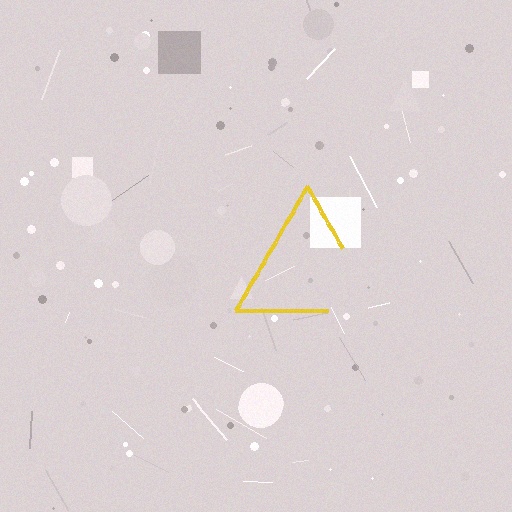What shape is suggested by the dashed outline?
The dashed outline suggests a triangle.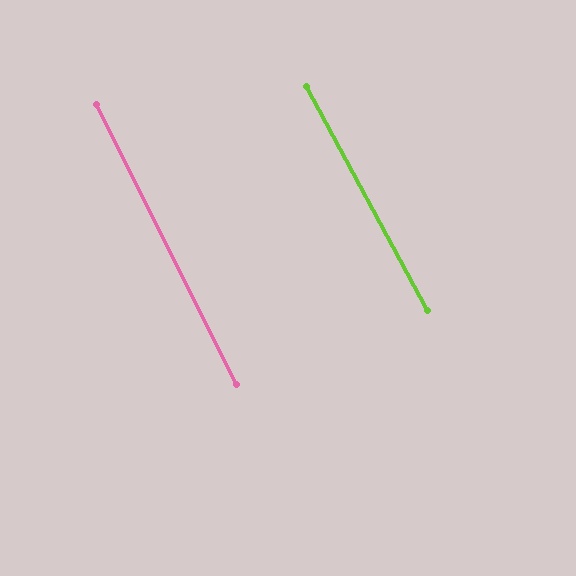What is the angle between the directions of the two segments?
Approximately 2 degrees.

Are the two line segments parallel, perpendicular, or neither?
Parallel — their directions differ by only 1.8°.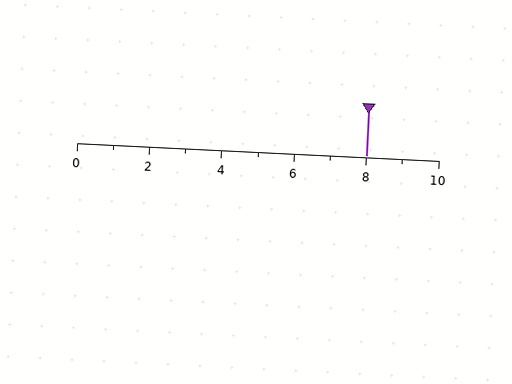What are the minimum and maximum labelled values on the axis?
The axis runs from 0 to 10.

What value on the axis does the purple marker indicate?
The marker indicates approximately 8.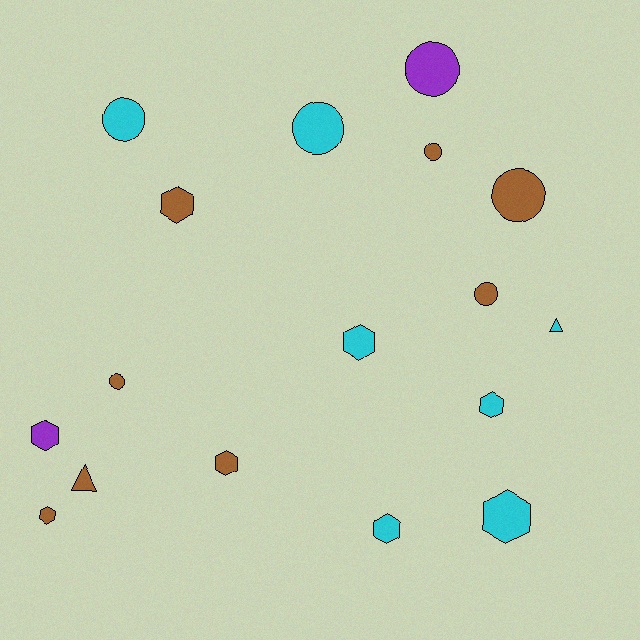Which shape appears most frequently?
Hexagon, with 8 objects.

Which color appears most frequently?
Brown, with 8 objects.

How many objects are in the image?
There are 17 objects.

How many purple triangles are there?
There are no purple triangles.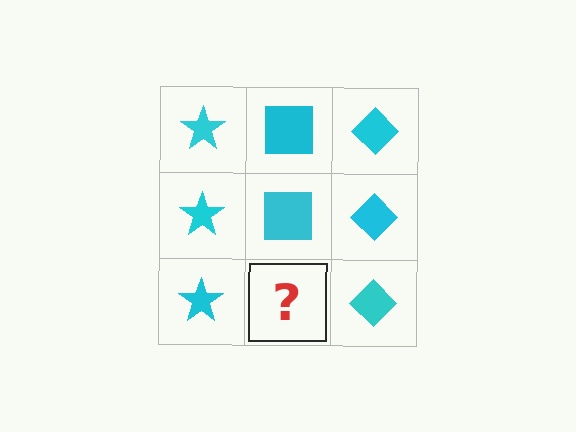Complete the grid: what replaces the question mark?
The question mark should be replaced with a cyan square.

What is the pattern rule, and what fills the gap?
The rule is that each column has a consistent shape. The gap should be filled with a cyan square.